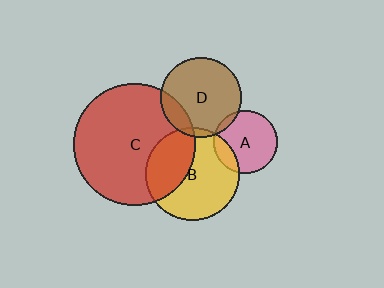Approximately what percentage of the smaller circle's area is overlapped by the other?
Approximately 5%.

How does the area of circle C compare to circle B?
Approximately 1.7 times.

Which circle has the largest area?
Circle C (red).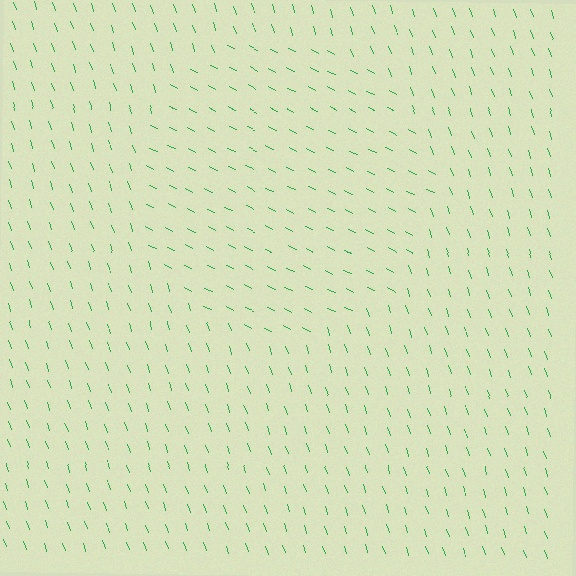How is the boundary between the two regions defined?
The boundary is defined purely by a change in line orientation (approximately 45 degrees difference). All lines are the same color and thickness.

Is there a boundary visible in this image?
Yes, there is a texture boundary formed by a change in line orientation.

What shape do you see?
I see a circle.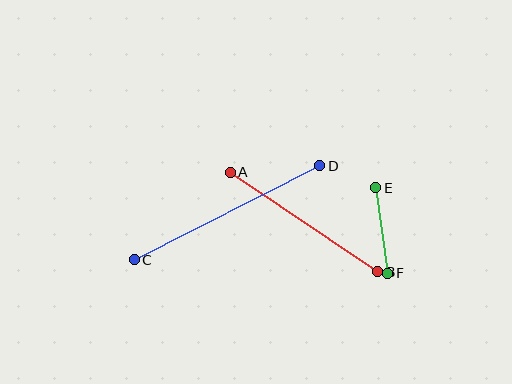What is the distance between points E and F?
The distance is approximately 86 pixels.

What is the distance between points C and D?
The distance is approximately 208 pixels.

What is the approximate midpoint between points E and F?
The midpoint is at approximately (382, 230) pixels.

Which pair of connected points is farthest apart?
Points C and D are farthest apart.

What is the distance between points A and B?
The distance is approximately 178 pixels.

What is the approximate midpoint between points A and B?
The midpoint is at approximately (304, 222) pixels.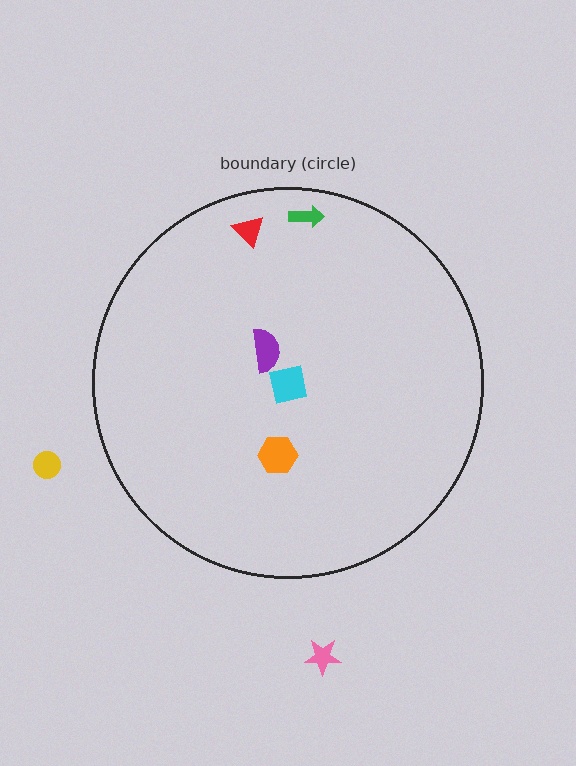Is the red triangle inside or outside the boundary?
Inside.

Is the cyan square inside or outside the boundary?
Inside.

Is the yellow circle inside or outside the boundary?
Outside.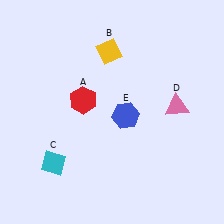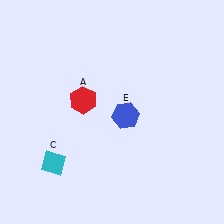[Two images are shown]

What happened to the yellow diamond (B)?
The yellow diamond (B) was removed in Image 2. It was in the top-left area of Image 1.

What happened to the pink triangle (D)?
The pink triangle (D) was removed in Image 2. It was in the top-right area of Image 1.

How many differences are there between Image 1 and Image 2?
There are 2 differences between the two images.